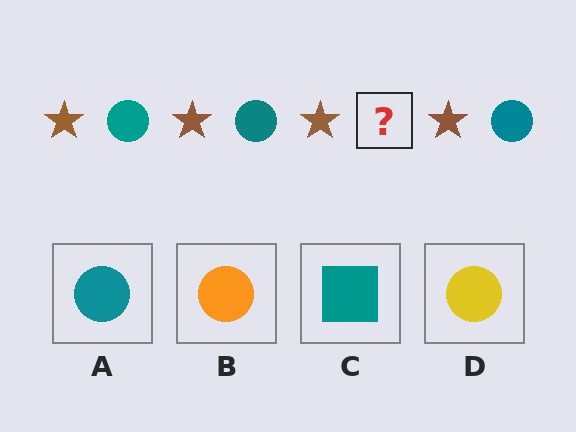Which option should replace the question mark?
Option A.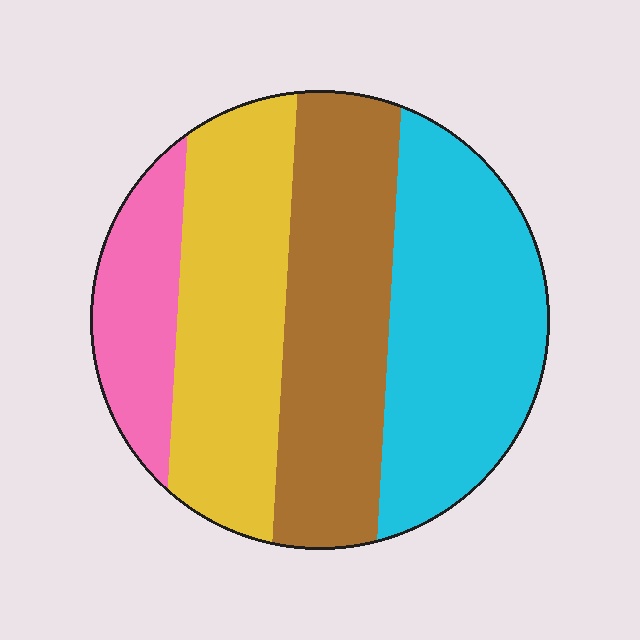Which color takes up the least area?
Pink, at roughly 15%.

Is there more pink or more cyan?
Cyan.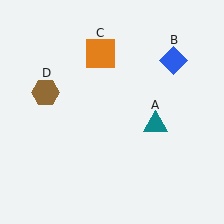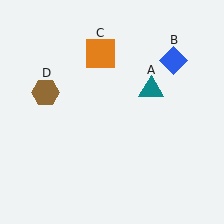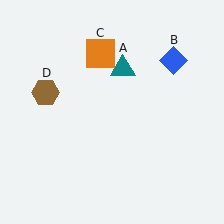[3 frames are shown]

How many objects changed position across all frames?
1 object changed position: teal triangle (object A).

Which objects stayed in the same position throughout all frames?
Blue diamond (object B) and orange square (object C) and brown hexagon (object D) remained stationary.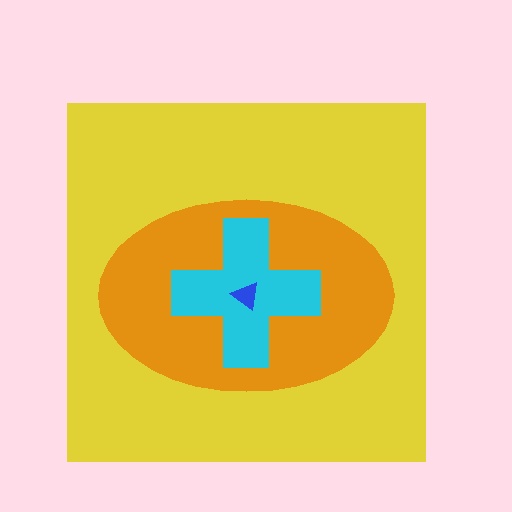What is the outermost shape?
The yellow square.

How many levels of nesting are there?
4.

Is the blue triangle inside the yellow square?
Yes.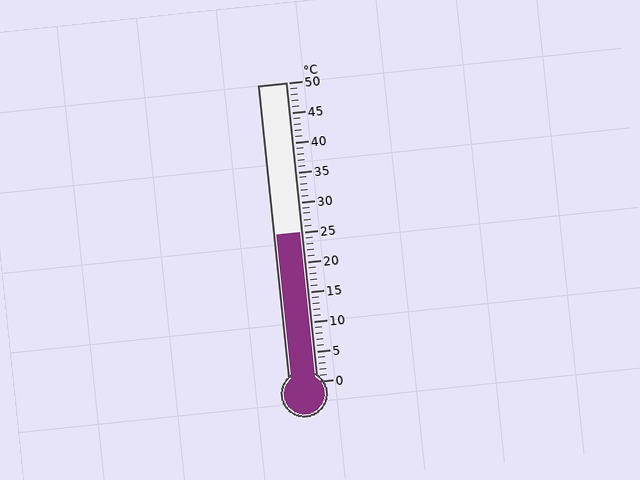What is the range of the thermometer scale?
The thermometer scale ranges from 0°C to 50°C.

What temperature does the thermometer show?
The thermometer shows approximately 25°C.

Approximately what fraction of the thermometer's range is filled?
The thermometer is filled to approximately 50% of its range.